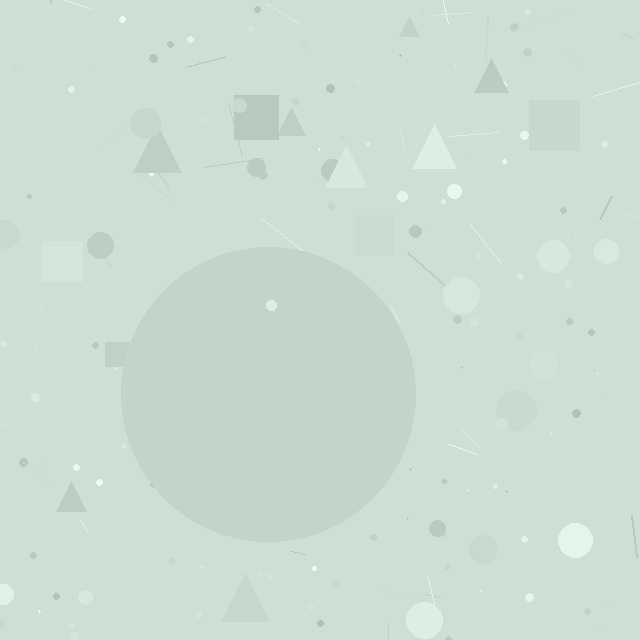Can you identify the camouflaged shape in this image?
The camouflaged shape is a circle.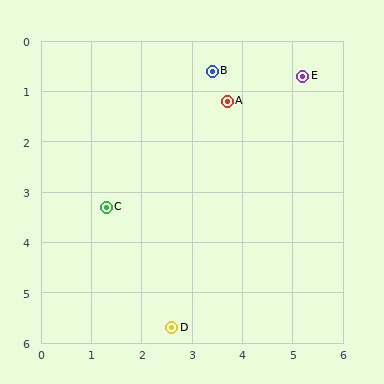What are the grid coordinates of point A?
Point A is at approximately (3.7, 1.2).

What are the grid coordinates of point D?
Point D is at approximately (2.6, 5.7).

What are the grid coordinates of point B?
Point B is at approximately (3.4, 0.6).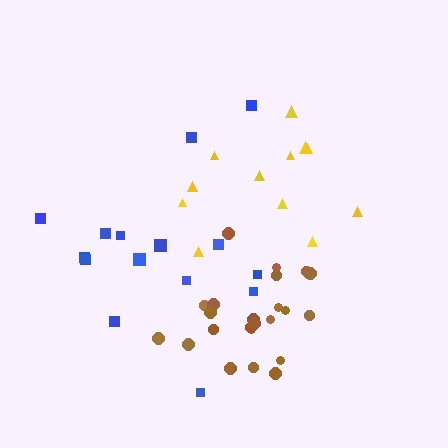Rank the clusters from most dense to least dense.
brown, blue, yellow.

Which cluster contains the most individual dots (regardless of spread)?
Brown (25).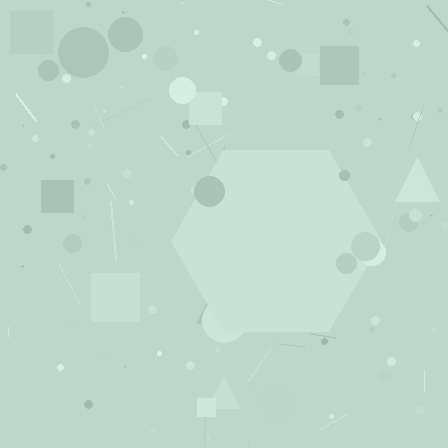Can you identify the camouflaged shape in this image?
The camouflaged shape is a hexagon.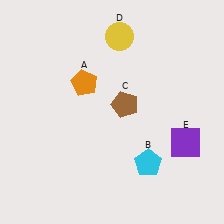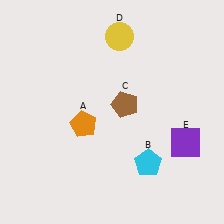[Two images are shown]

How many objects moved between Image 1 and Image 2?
1 object moved between the two images.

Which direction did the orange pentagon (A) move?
The orange pentagon (A) moved down.